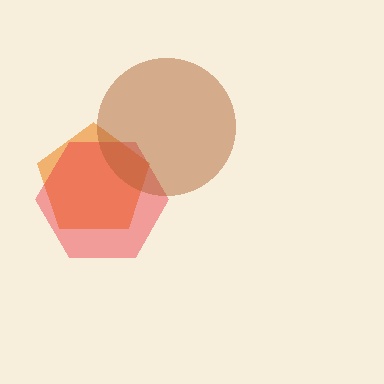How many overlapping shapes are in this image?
There are 3 overlapping shapes in the image.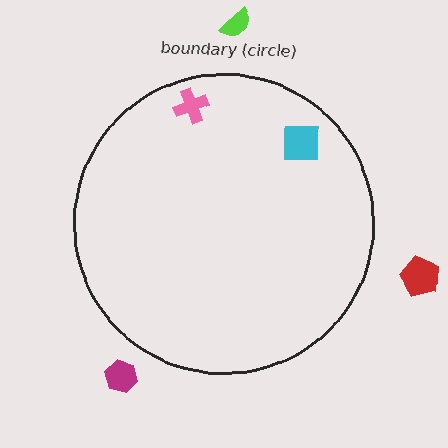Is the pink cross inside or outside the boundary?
Inside.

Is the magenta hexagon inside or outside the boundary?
Outside.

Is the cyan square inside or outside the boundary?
Inside.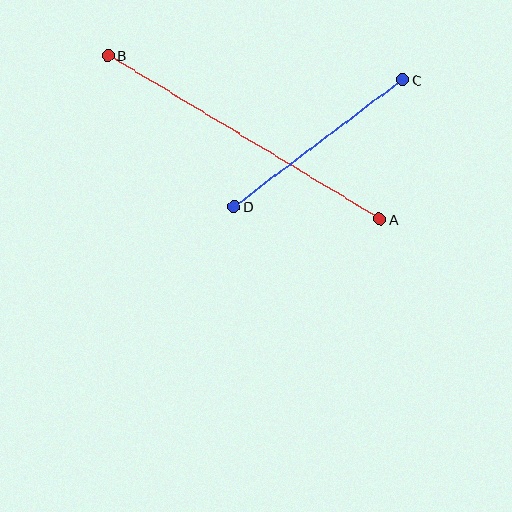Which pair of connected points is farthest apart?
Points A and B are farthest apart.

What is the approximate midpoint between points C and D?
The midpoint is at approximately (318, 143) pixels.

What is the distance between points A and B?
The distance is approximately 317 pixels.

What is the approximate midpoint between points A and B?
The midpoint is at approximately (244, 137) pixels.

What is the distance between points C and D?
The distance is approximately 211 pixels.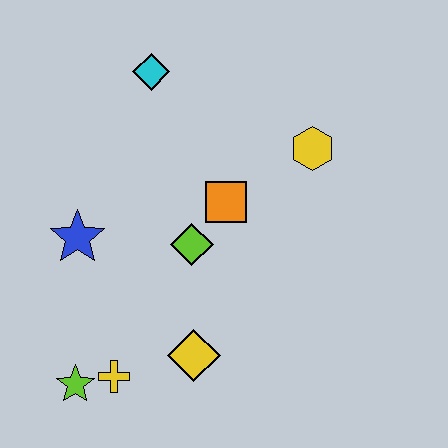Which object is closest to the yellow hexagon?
The orange square is closest to the yellow hexagon.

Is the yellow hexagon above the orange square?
Yes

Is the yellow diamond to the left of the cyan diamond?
No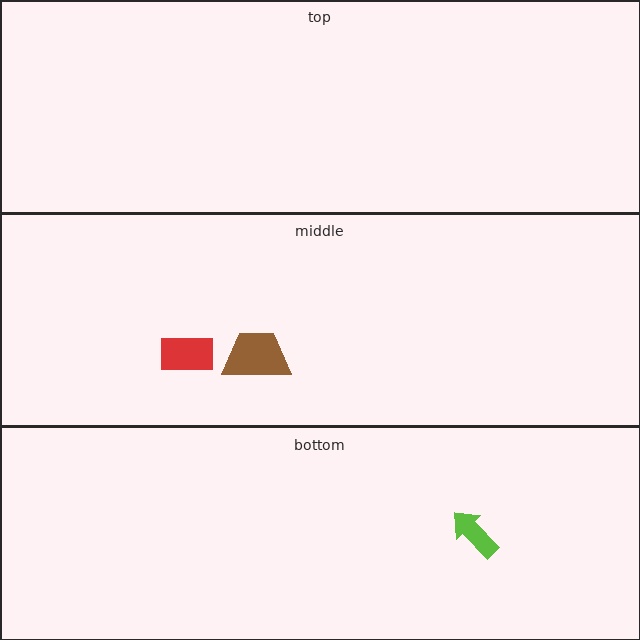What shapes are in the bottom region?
The lime arrow.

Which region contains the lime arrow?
The bottom region.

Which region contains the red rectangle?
The middle region.